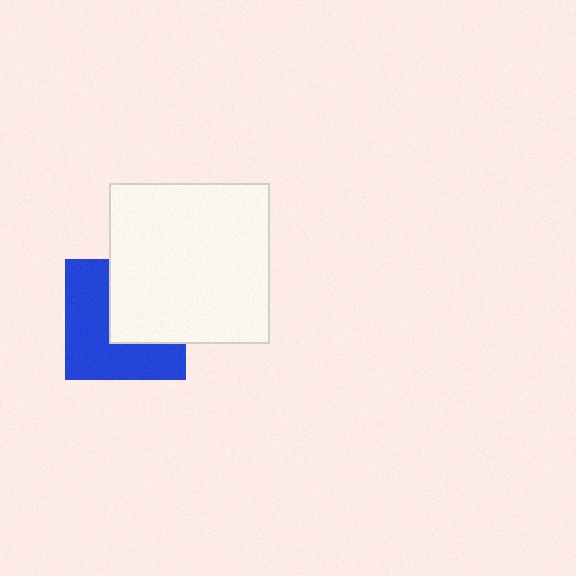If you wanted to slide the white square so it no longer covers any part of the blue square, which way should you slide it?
Slide it toward the upper-right — that is the most direct way to separate the two shapes.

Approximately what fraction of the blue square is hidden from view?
Roughly 44% of the blue square is hidden behind the white square.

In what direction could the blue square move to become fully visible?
The blue square could move toward the lower-left. That would shift it out from behind the white square entirely.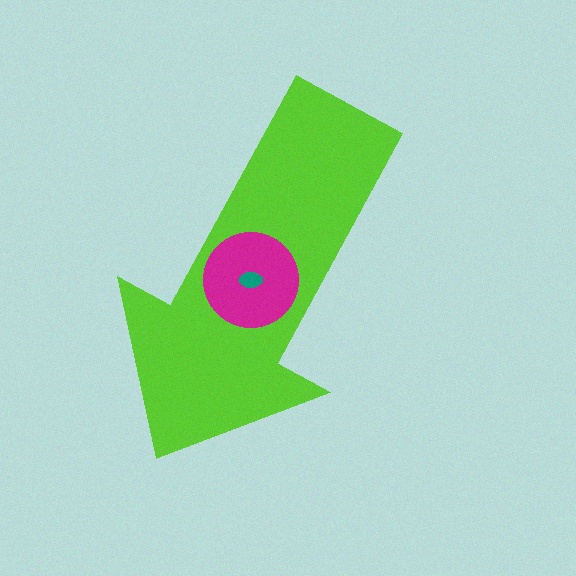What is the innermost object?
The teal ellipse.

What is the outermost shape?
The lime arrow.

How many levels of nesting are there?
3.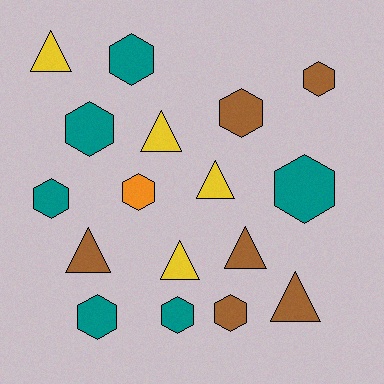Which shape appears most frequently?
Hexagon, with 10 objects.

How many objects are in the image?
There are 17 objects.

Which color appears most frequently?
Teal, with 6 objects.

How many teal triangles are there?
There are no teal triangles.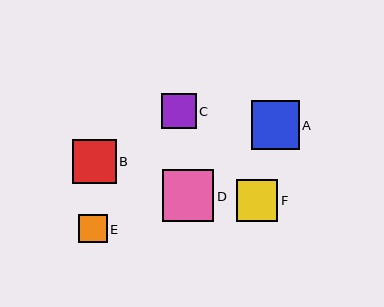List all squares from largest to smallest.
From largest to smallest: D, A, B, F, C, E.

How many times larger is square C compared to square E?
Square C is approximately 1.2 times the size of square E.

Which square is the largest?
Square D is the largest with a size of approximately 51 pixels.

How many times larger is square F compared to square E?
Square F is approximately 1.5 times the size of square E.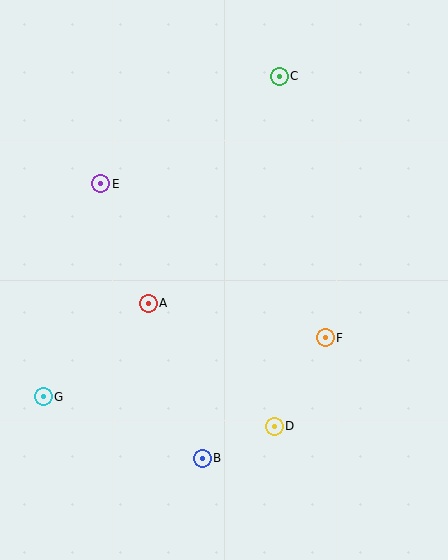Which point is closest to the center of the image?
Point A at (148, 303) is closest to the center.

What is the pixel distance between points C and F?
The distance between C and F is 265 pixels.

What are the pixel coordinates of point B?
Point B is at (202, 458).